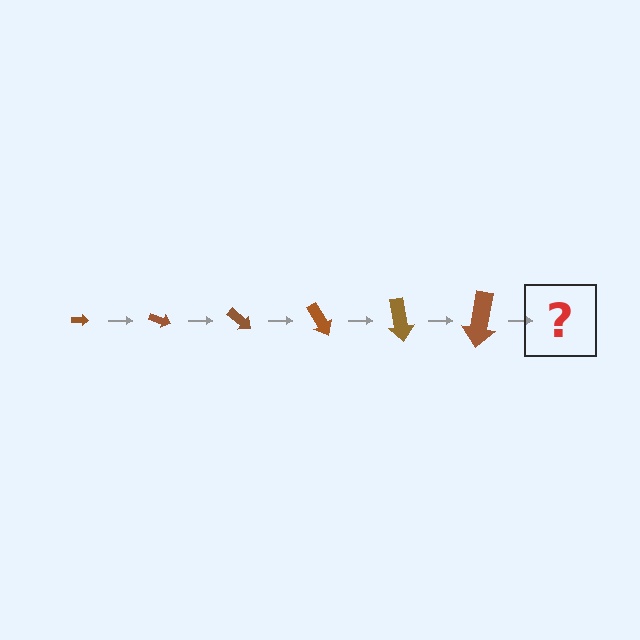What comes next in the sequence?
The next element should be an arrow, larger than the previous one and rotated 120 degrees from the start.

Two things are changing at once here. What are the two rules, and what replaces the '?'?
The two rules are that the arrow grows larger each step and it rotates 20 degrees each step. The '?' should be an arrow, larger than the previous one and rotated 120 degrees from the start.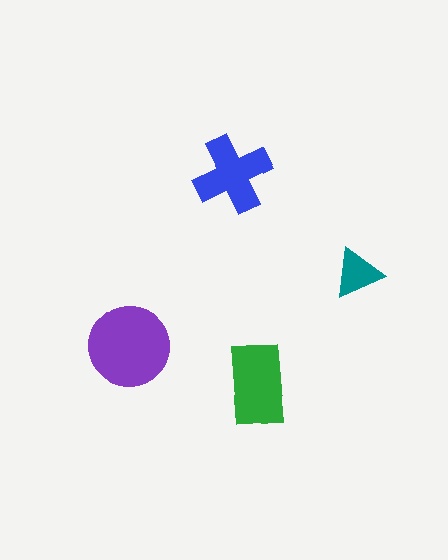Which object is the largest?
The purple circle.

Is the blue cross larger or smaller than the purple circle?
Smaller.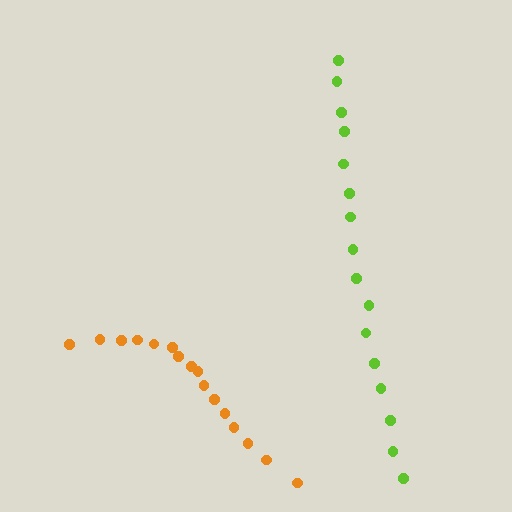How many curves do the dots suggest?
There are 2 distinct paths.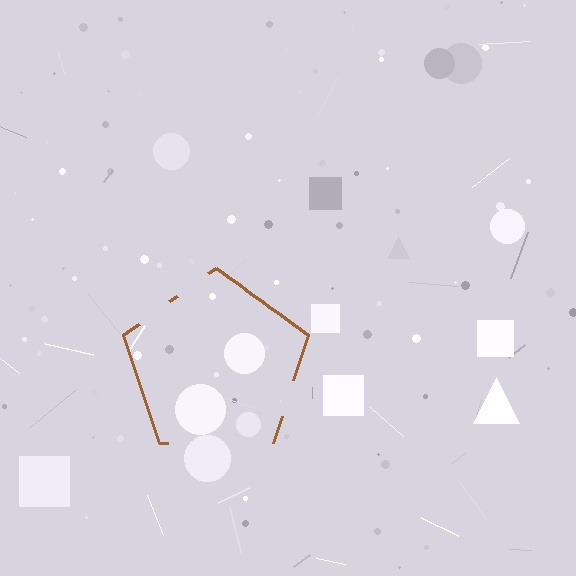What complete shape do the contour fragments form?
The contour fragments form a pentagon.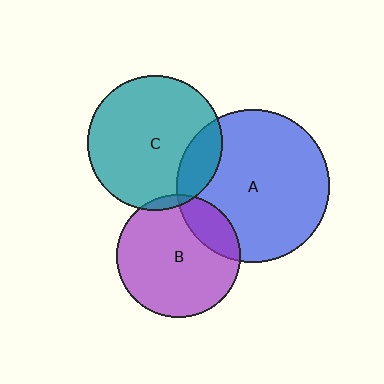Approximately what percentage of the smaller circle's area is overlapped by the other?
Approximately 15%.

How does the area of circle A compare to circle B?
Approximately 1.5 times.